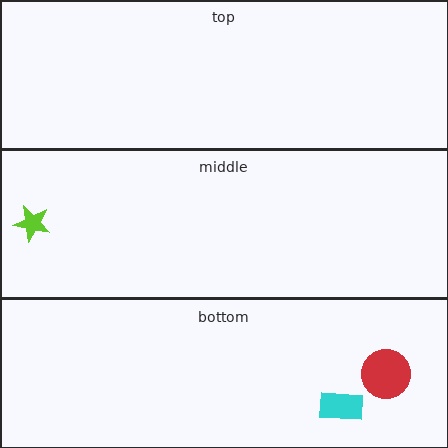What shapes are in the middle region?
The lime star.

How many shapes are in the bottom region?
2.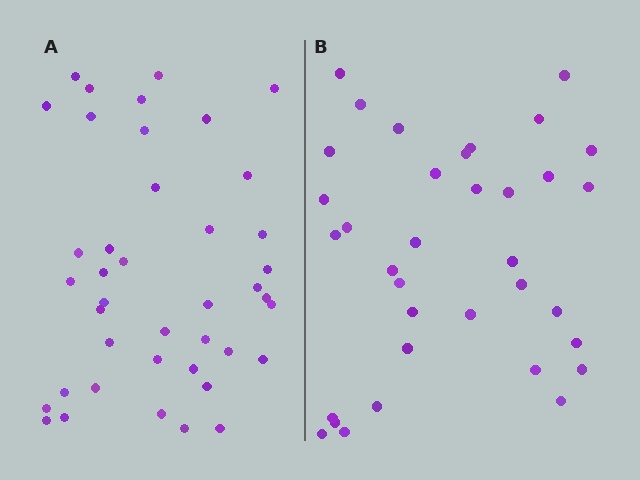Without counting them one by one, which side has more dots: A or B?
Region A (the left region) has more dots.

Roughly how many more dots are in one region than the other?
Region A has about 6 more dots than region B.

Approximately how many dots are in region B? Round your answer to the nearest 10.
About 40 dots. (The exact count is 35, which rounds to 40.)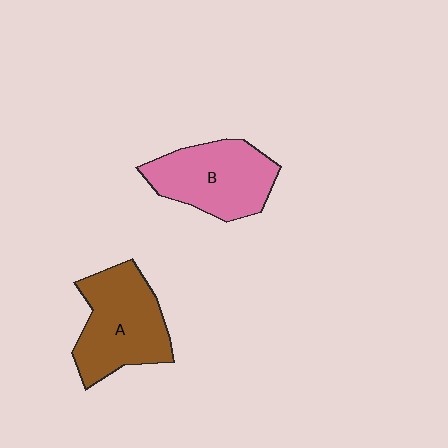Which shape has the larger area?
Shape A (brown).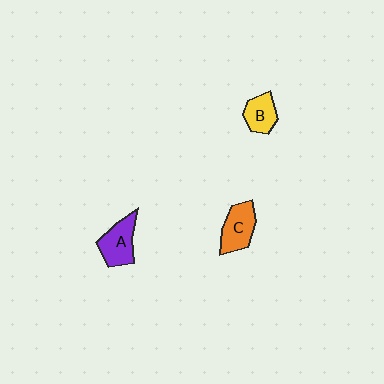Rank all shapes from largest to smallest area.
From largest to smallest: A (purple), C (orange), B (yellow).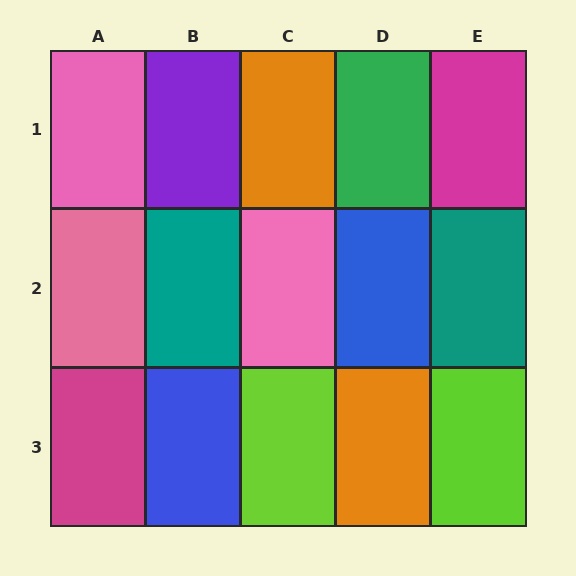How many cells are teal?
2 cells are teal.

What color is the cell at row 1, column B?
Purple.